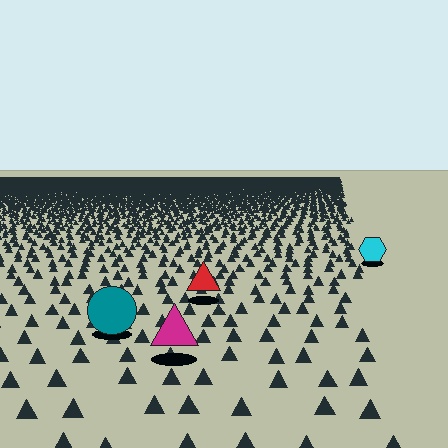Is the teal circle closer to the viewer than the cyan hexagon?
Yes. The teal circle is closer — you can tell from the texture gradient: the ground texture is coarser near it.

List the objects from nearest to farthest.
From nearest to farthest: the magenta triangle, the teal circle, the red triangle, the cyan hexagon.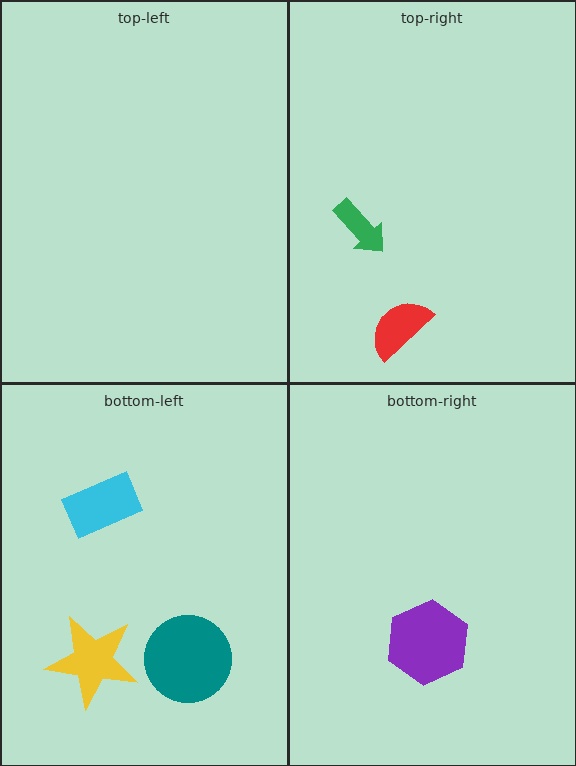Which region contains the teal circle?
The bottom-left region.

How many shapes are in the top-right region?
2.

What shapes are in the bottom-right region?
The purple hexagon.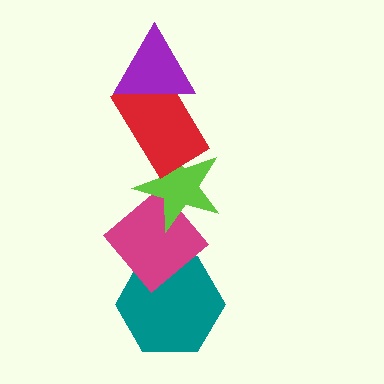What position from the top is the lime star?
The lime star is 3rd from the top.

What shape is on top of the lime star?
The red rectangle is on top of the lime star.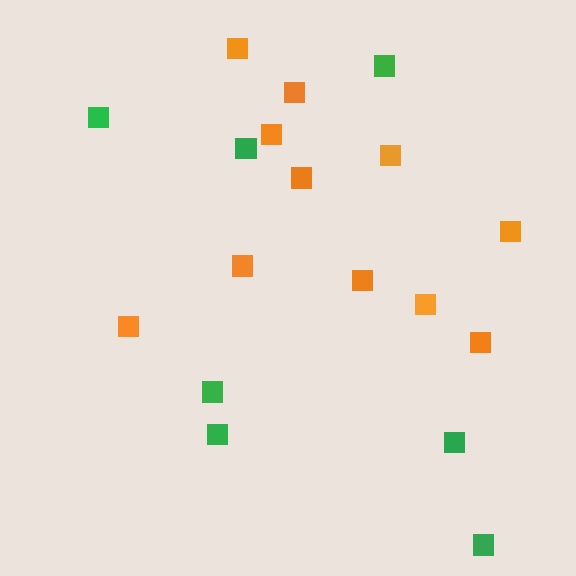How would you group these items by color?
There are 2 groups: one group of orange squares (11) and one group of green squares (7).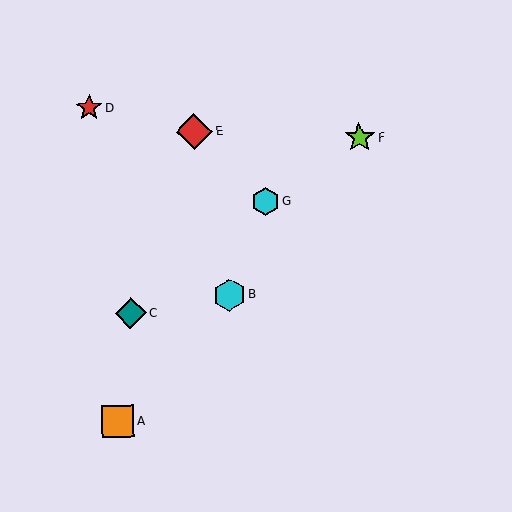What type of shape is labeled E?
Shape E is a red diamond.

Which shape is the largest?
The red diamond (labeled E) is the largest.